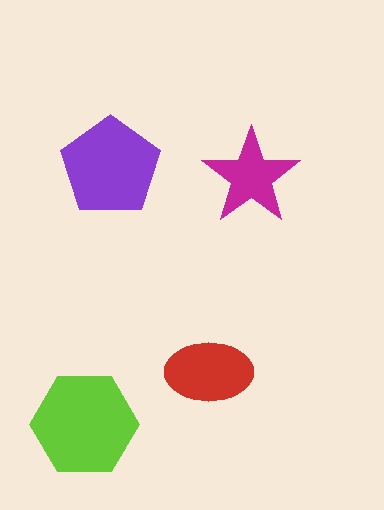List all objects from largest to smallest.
The lime hexagon, the purple pentagon, the red ellipse, the magenta star.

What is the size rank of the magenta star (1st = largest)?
4th.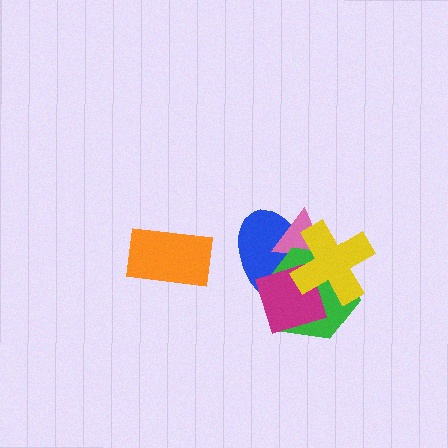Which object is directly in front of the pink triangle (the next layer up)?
The green hexagon is directly in front of the pink triangle.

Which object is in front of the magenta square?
The yellow cross is in front of the magenta square.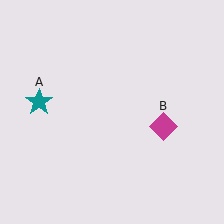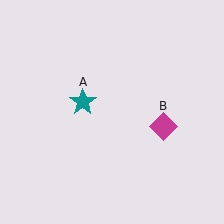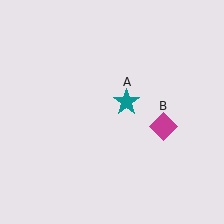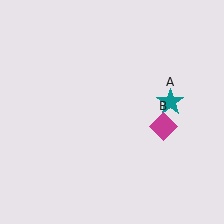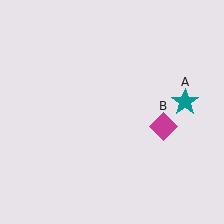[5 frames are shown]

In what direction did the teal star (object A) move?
The teal star (object A) moved right.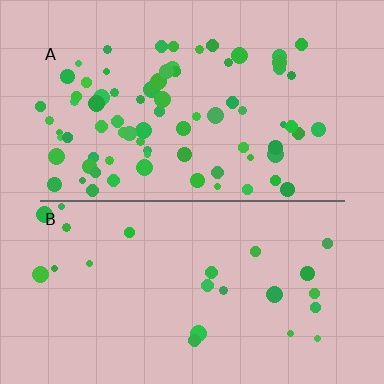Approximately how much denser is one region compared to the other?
Approximately 3.3× — region A over region B.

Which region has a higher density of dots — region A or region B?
A (the top).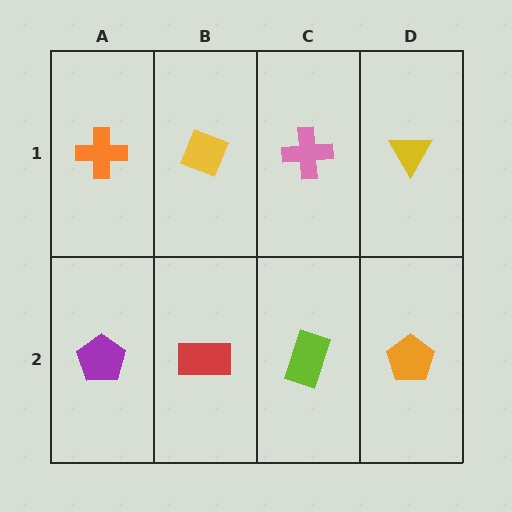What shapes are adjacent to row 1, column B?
A red rectangle (row 2, column B), an orange cross (row 1, column A), a pink cross (row 1, column C).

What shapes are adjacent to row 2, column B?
A yellow diamond (row 1, column B), a purple pentagon (row 2, column A), a lime rectangle (row 2, column C).